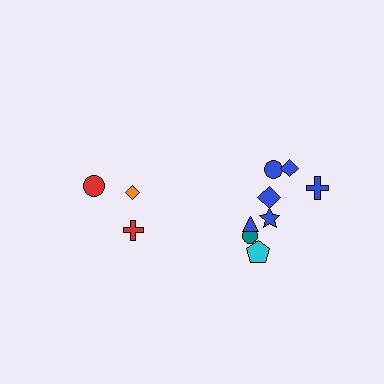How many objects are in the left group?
There are 3 objects.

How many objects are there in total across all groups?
There are 11 objects.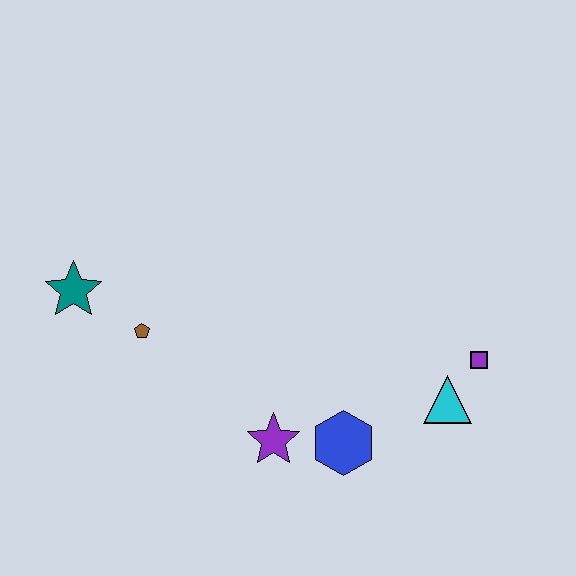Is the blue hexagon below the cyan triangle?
Yes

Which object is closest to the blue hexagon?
The purple star is closest to the blue hexagon.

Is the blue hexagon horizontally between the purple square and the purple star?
Yes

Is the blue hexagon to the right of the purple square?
No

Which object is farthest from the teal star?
The purple square is farthest from the teal star.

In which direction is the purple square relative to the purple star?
The purple square is to the right of the purple star.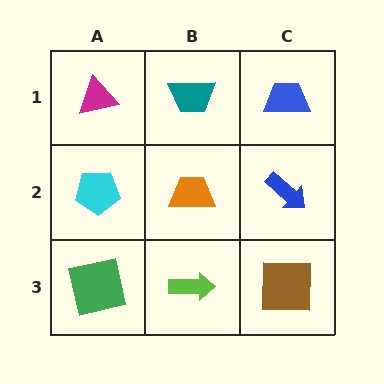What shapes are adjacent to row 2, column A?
A magenta triangle (row 1, column A), a green square (row 3, column A), an orange trapezoid (row 2, column B).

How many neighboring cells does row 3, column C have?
2.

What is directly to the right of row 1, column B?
A blue trapezoid.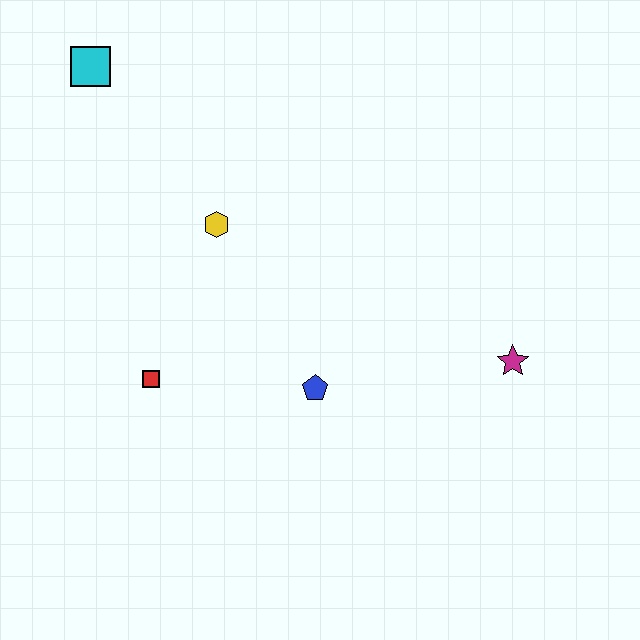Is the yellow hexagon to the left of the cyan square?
No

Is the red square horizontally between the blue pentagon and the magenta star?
No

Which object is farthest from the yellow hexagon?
The magenta star is farthest from the yellow hexagon.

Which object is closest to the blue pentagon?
The red square is closest to the blue pentagon.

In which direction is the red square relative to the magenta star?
The red square is to the left of the magenta star.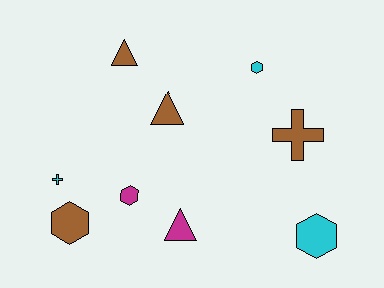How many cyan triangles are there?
There are no cyan triangles.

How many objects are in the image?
There are 9 objects.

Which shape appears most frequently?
Hexagon, with 4 objects.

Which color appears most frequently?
Brown, with 4 objects.